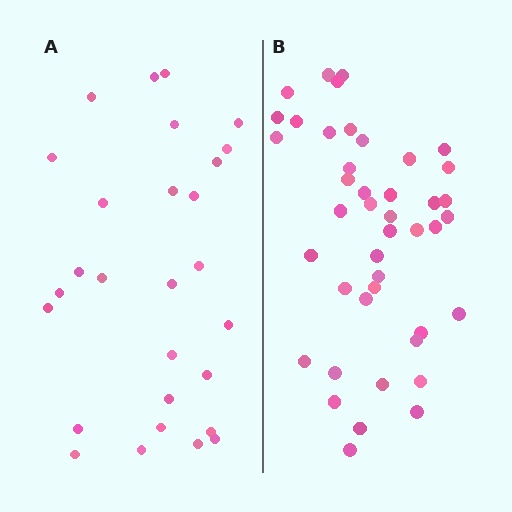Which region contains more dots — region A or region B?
Region B (the right region) has more dots.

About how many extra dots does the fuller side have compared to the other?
Region B has approximately 15 more dots than region A.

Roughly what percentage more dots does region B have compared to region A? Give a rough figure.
About 55% more.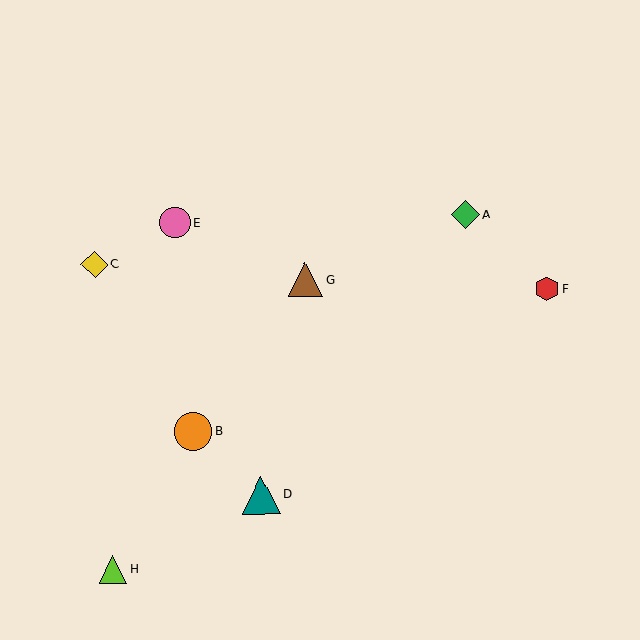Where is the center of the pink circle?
The center of the pink circle is at (175, 223).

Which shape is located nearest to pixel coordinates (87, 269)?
The yellow diamond (labeled C) at (95, 264) is nearest to that location.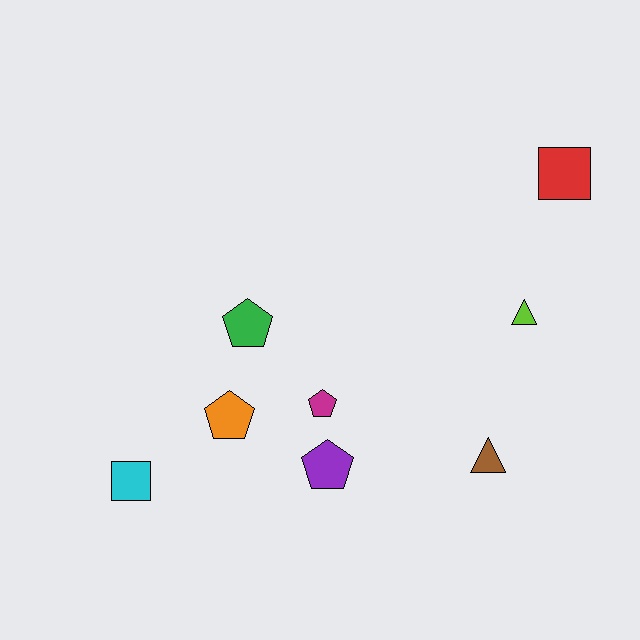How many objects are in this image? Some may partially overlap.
There are 8 objects.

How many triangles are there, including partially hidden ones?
There are 2 triangles.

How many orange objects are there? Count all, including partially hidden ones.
There is 1 orange object.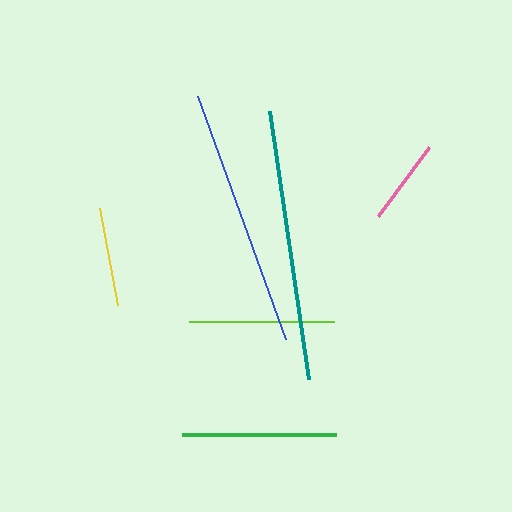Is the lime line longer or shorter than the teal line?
The teal line is longer than the lime line.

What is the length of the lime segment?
The lime segment is approximately 145 pixels long.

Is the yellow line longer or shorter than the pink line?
The yellow line is longer than the pink line.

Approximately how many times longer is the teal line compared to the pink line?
The teal line is approximately 3.1 times the length of the pink line.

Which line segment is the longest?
The teal line is the longest at approximately 271 pixels.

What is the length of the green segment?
The green segment is approximately 154 pixels long.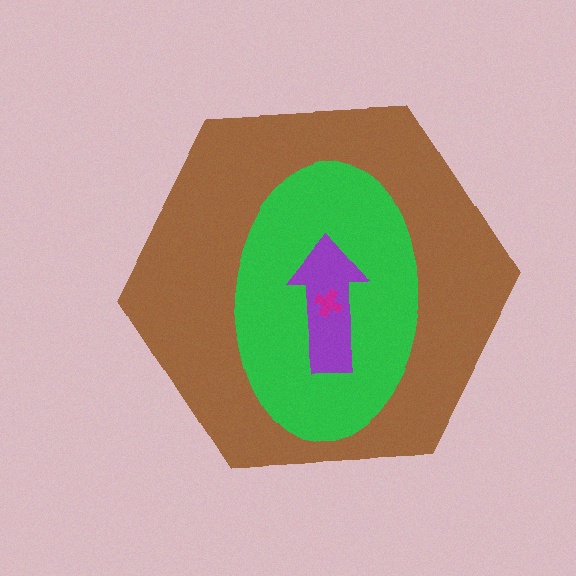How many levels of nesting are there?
4.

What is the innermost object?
The magenta cross.